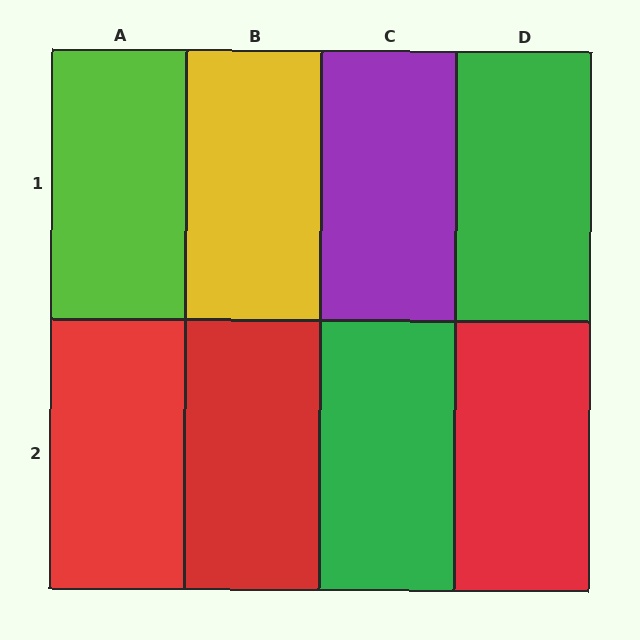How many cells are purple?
1 cell is purple.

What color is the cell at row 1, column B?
Yellow.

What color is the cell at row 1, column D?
Green.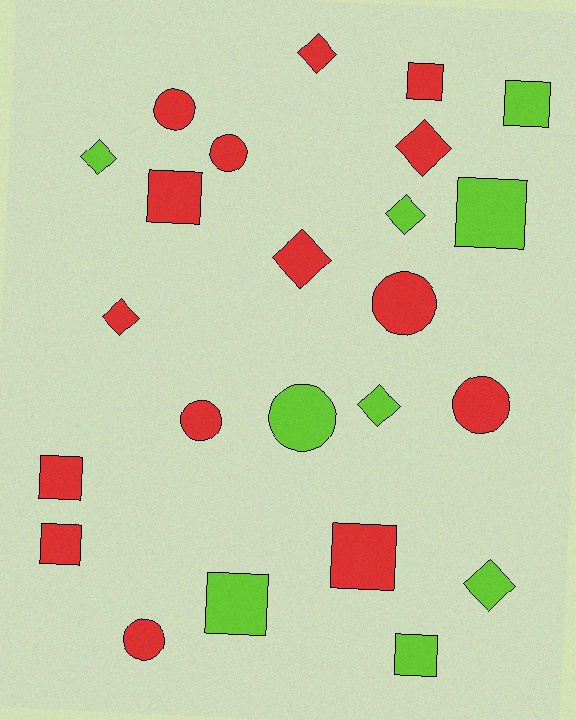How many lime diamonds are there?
There are 4 lime diamonds.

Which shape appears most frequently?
Square, with 9 objects.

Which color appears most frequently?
Red, with 15 objects.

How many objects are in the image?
There are 24 objects.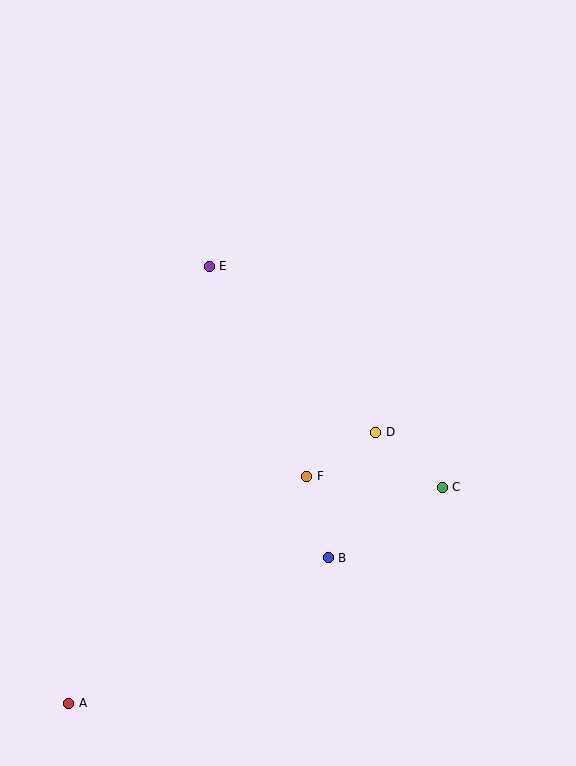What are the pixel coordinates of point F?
Point F is at (307, 476).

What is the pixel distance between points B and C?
The distance between B and C is 134 pixels.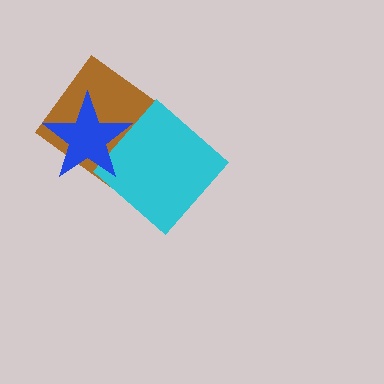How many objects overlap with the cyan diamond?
2 objects overlap with the cyan diamond.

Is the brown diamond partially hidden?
Yes, it is partially covered by another shape.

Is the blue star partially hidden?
No, no other shape covers it.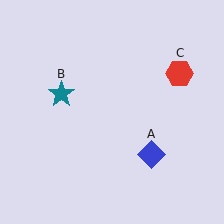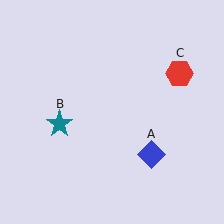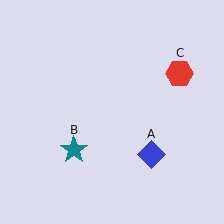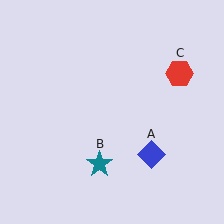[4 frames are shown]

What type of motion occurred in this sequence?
The teal star (object B) rotated counterclockwise around the center of the scene.